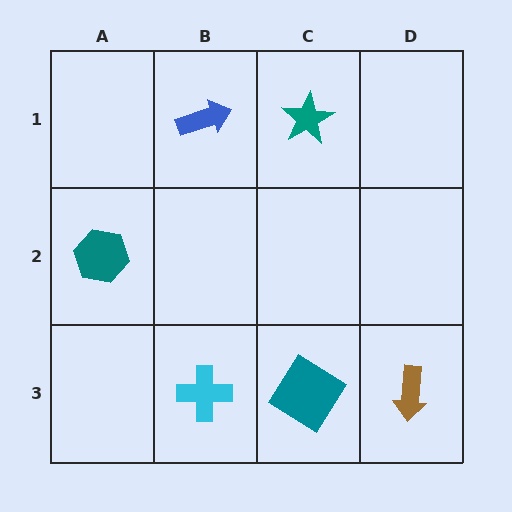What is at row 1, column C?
A teal star.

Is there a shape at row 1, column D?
No, that cell is empty.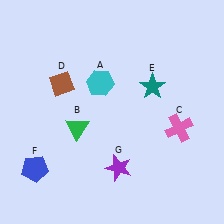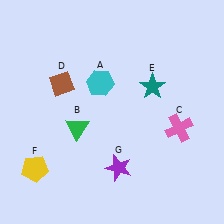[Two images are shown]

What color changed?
The pentagon (F) changed from blue in Image 1 to yellow in Image 2.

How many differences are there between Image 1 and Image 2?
There is 1 difference between the two images.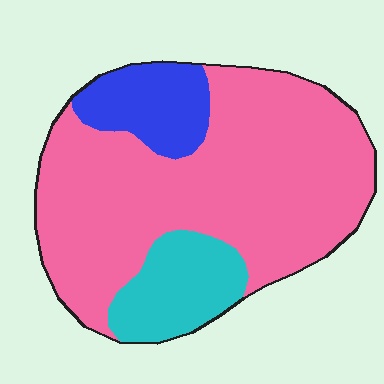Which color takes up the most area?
Pink, at roughly 70%.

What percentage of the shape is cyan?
Cyan covers 15% of the shape.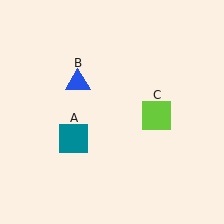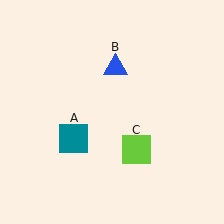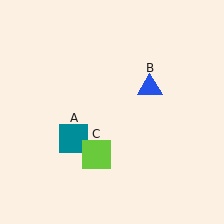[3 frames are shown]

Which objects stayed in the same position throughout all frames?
Teal square (object A) remained stationary.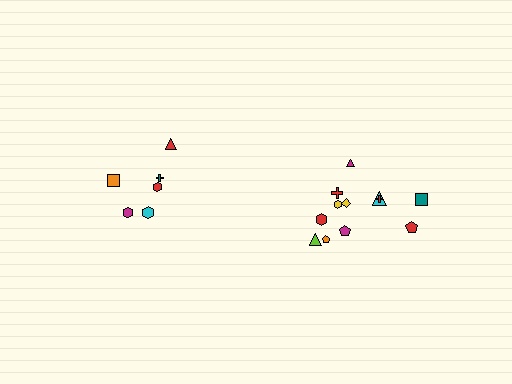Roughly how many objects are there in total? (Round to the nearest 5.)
Roughly 20 objects in total.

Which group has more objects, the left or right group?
The right group.